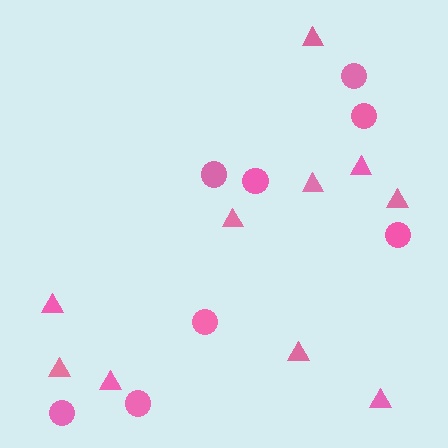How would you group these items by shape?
There are 2 groups: one group of circles (8) and one group of triangles (10).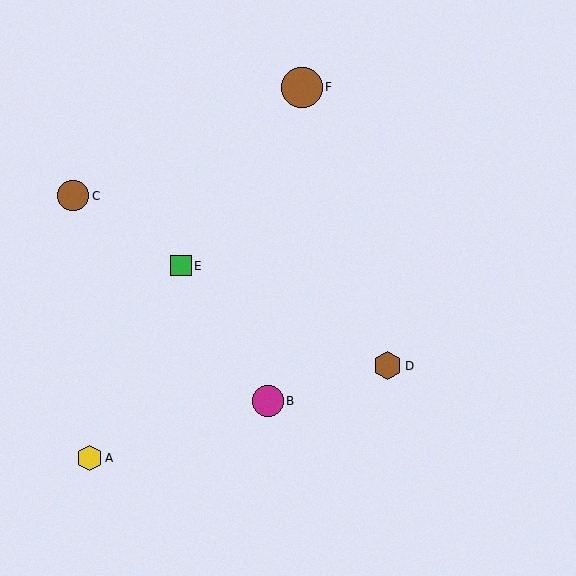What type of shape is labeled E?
Shape E is a green square.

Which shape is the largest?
The brown circle (labeled F) is the largest.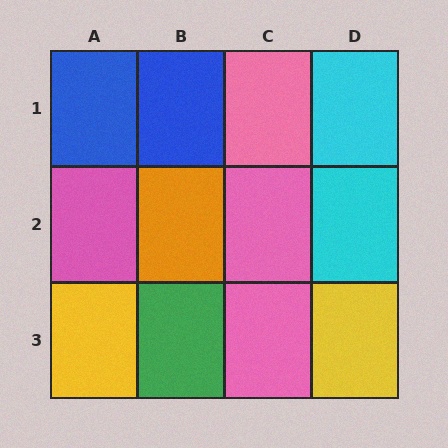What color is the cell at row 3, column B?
Green.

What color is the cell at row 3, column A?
Yellow.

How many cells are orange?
1 cell is orange.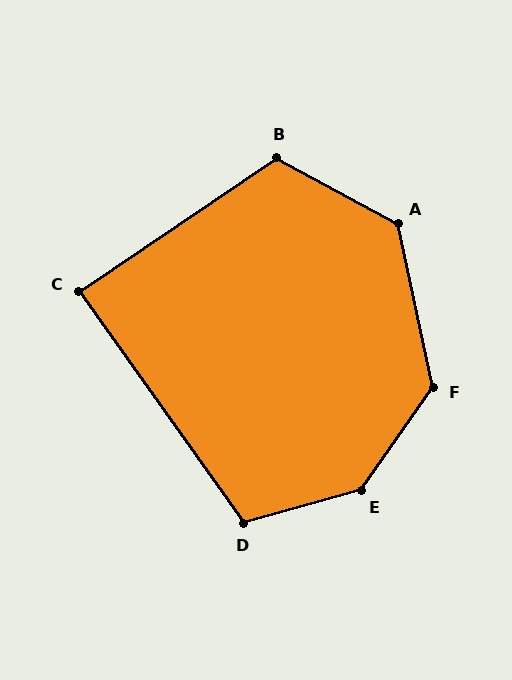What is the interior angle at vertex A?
Approximately 131 degrees (obtuse).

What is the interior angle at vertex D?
Approximately 110 degrees (obtuse).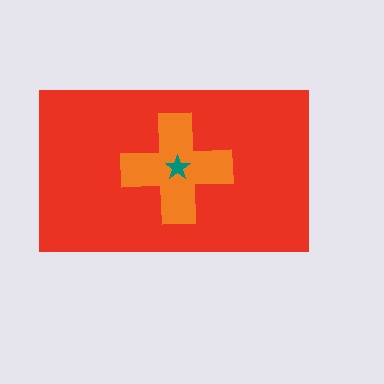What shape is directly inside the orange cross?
The teal star.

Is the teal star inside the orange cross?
Yes.